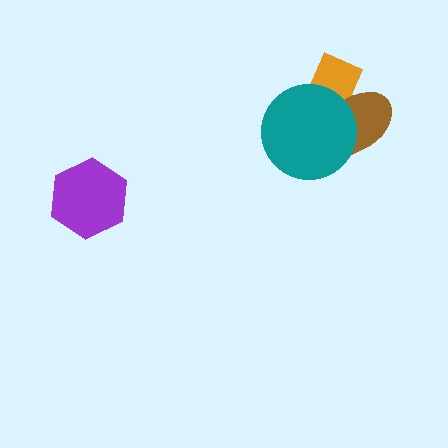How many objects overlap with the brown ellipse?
2 objects overlap with the brown ellipse.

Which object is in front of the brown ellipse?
The teal circle is in front of the brown ellipse.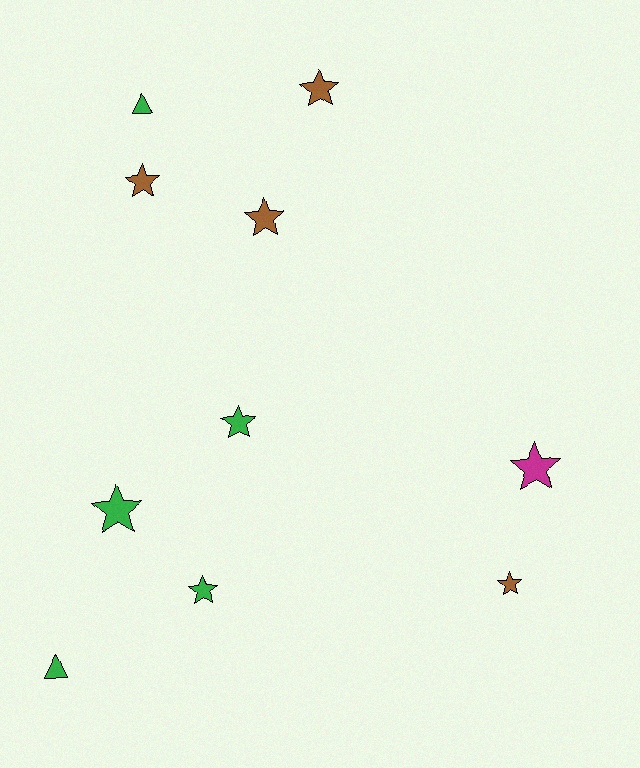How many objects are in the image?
There are 10 objects.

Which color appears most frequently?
Green, with 5 objects.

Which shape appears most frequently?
Star, with 8 objects.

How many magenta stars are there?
There is 1 magenta star.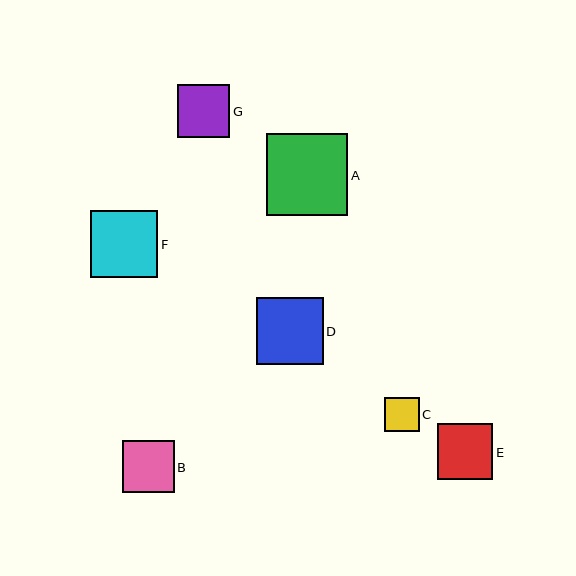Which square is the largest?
Square A is the largest with a size of approximately 82 pixels.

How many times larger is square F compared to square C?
Square F is approximately 1.9 times the size of square C.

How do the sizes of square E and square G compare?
Square E and square G are approximately the same size.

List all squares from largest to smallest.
From largest to smallest: A, F, D, E, G, B, C.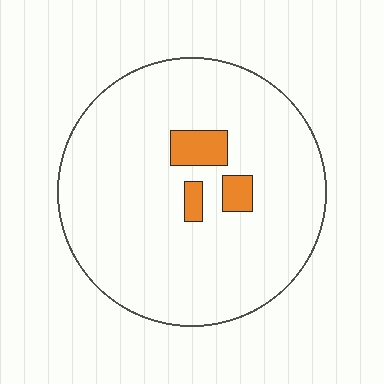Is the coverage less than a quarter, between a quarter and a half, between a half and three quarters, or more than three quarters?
Less than a quarter.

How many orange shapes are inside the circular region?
3.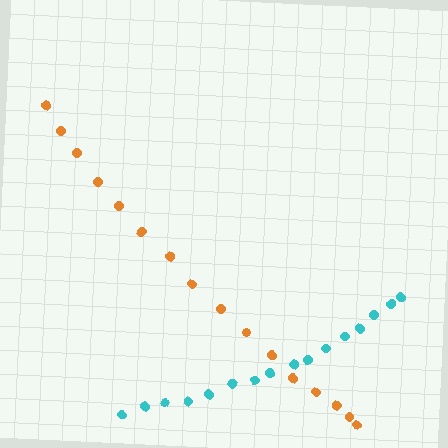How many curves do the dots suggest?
There are 2 distinct paths.